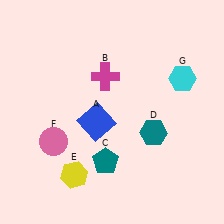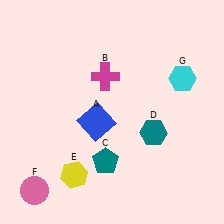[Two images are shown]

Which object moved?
The pink circle (F) moved down.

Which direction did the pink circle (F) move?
The pink circle (F) moved down.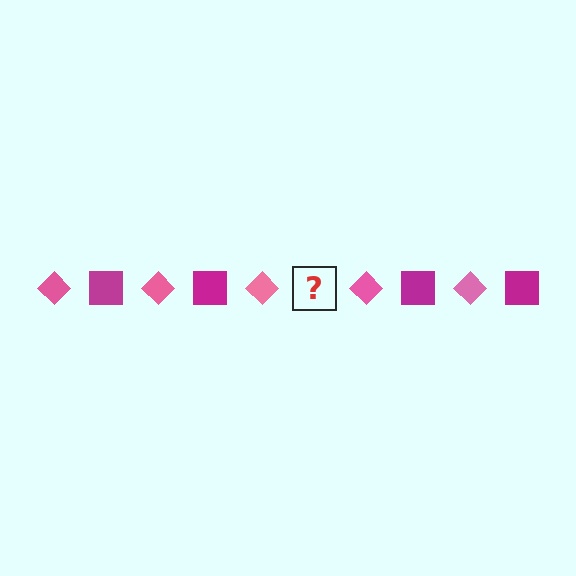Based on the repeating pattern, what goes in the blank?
The blank should be a magenta square.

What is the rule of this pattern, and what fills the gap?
The rule is that the pattern alternates between pink diamond and magenta square. The gap should be filled with a magenta square.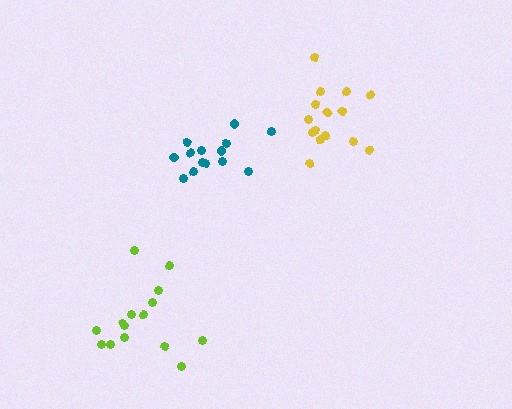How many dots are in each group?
Group 1: 14 dots, Group 2: 15 dots, Group 3: 15 dots (44 total).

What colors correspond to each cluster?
The clusters are colored: teal, lime, yellow.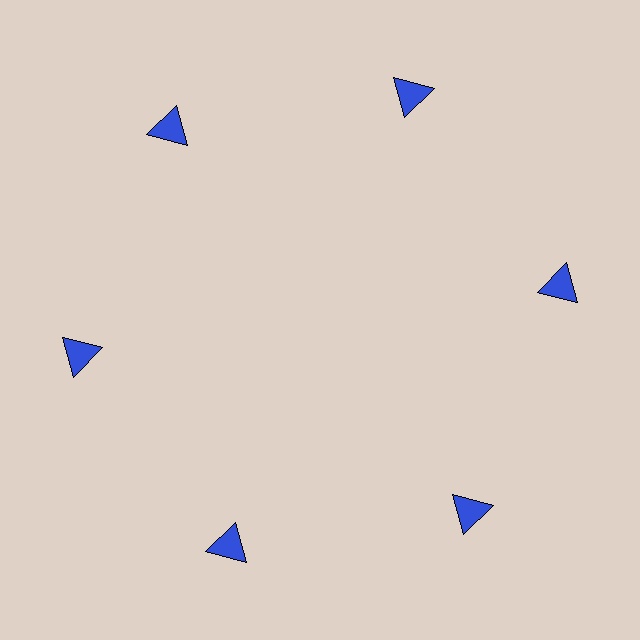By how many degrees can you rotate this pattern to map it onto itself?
The pattern maps onto itself every 60 degrees of rotation.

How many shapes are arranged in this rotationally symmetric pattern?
There are 6 shapes, arranged in 6 groups of 1.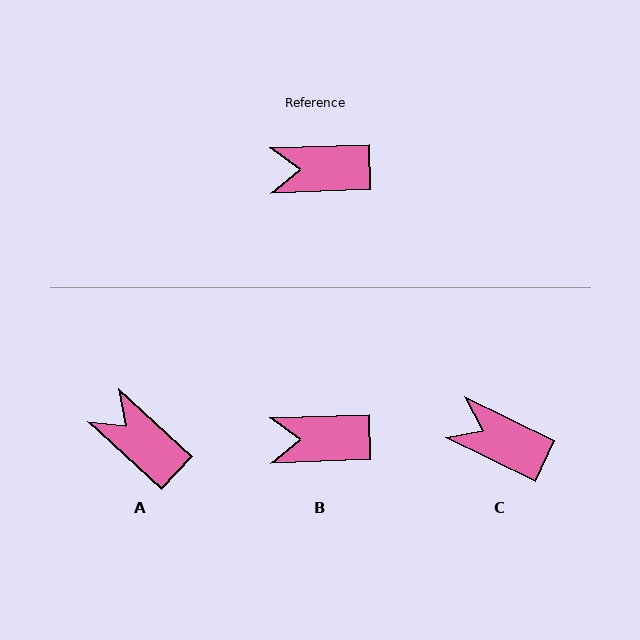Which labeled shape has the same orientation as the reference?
B.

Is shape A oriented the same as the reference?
No, it is off by about 45 degrees.